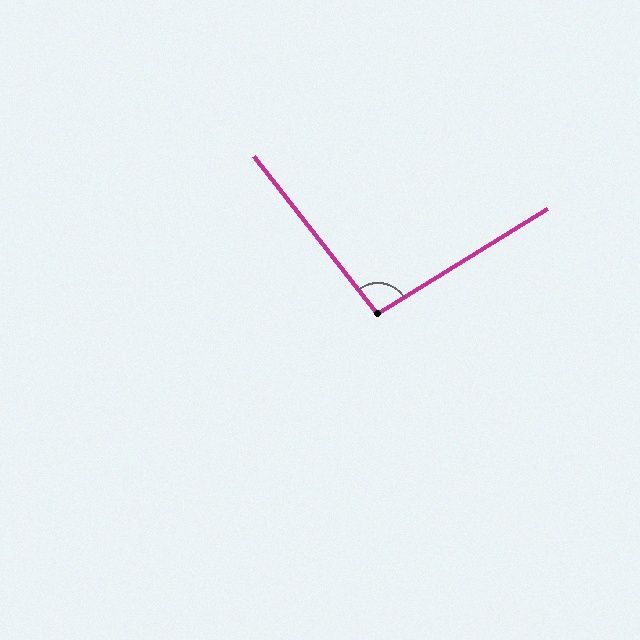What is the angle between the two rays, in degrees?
Approximately 96 degrees.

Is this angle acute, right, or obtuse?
It is obtuse.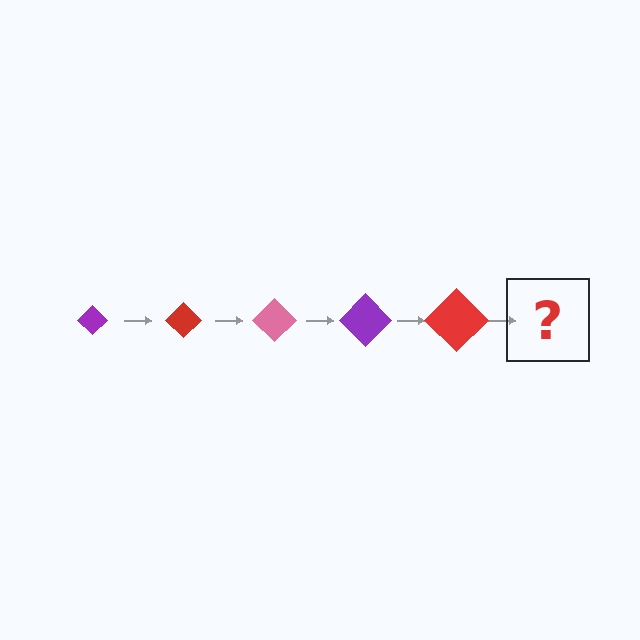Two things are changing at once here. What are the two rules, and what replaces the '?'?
The two rules are that the diamond grows larger each step and the color cycles through purple, red, and pink. The '?' should be a pink diamond, larger than the previous one.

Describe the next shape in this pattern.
It should be a pink diamond, larger than the previous one.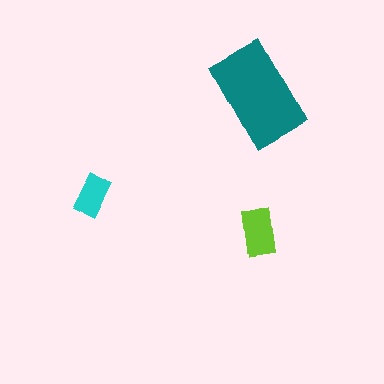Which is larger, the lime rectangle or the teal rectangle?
The teal one.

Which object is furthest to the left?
The cyan rectangle is leftmost.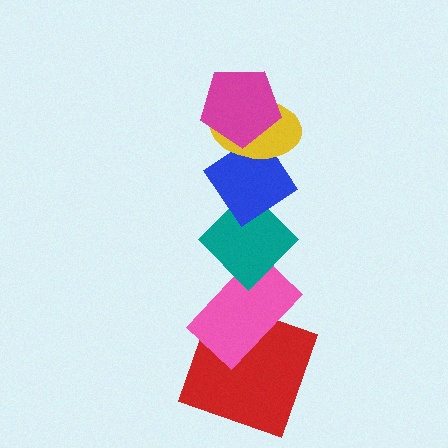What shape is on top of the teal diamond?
The blue diamond is on top of the teal diamond.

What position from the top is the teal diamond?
The teal diamond is 4th from the top.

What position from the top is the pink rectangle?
The pink rectangle is 5th from the top.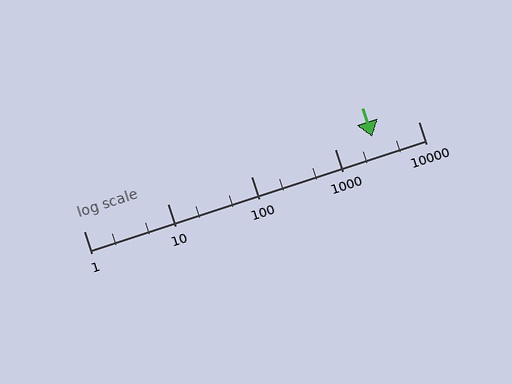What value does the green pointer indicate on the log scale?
The pointer indicates approximately 2800.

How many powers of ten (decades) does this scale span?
The scale spans 4 decades, from 1 to 10000.